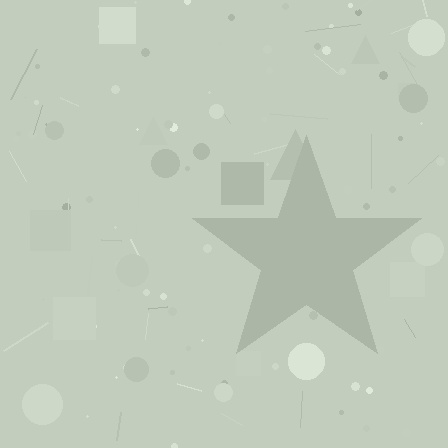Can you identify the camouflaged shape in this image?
The camouflaged shape is a star.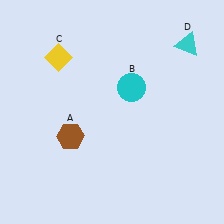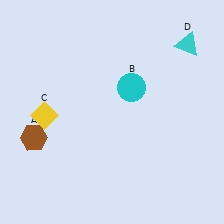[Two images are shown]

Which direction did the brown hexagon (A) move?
The brown hexagon (A) moved left.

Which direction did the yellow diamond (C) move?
The yellow diamond (C) moved down.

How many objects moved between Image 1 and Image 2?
2 objects moved between the two images.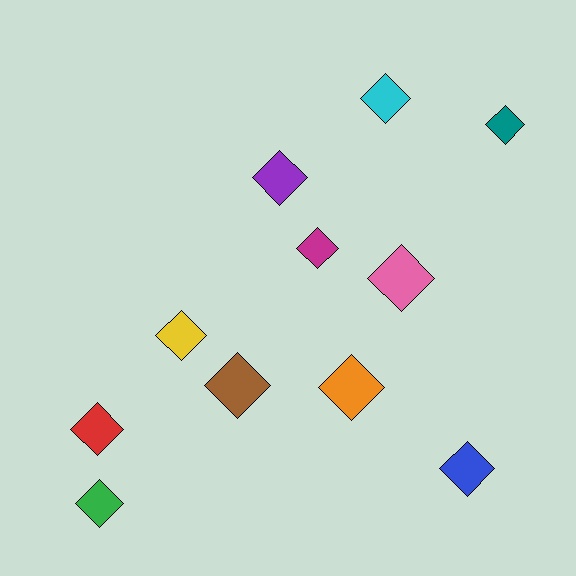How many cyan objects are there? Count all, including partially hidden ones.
There is 1 cyan object.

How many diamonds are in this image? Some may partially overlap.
There are 11 diamonds.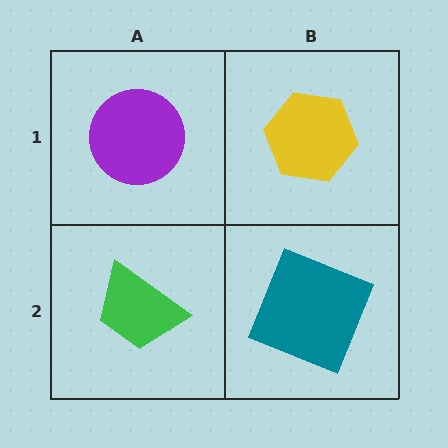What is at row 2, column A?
A green trapezoid.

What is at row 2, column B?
A teal square.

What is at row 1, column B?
A yellow hexagon.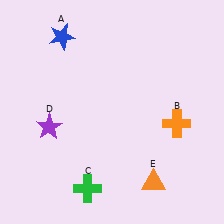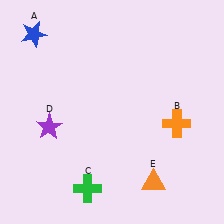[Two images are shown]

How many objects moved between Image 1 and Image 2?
1 object moved between the two images.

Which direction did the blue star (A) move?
The blue star (A) moved left.